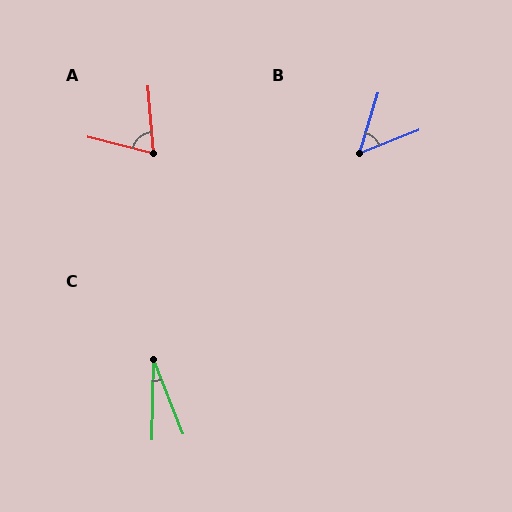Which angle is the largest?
A, at approximately 71 degrees.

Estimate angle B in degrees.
Approximately 52 degrees.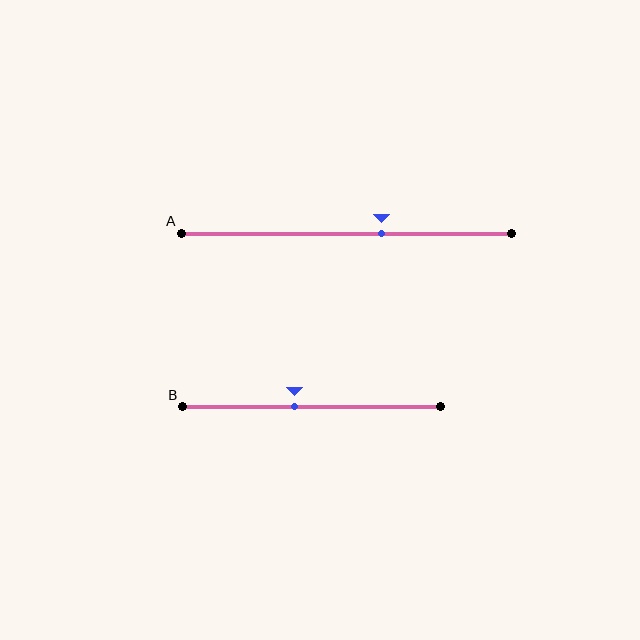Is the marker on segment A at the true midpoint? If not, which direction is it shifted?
No, the marker on segment A is shifted to the right by about 11% of the segment length.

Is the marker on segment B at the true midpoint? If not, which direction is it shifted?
No, the marker on segment B is shifted to the left by about 6% of the segment length.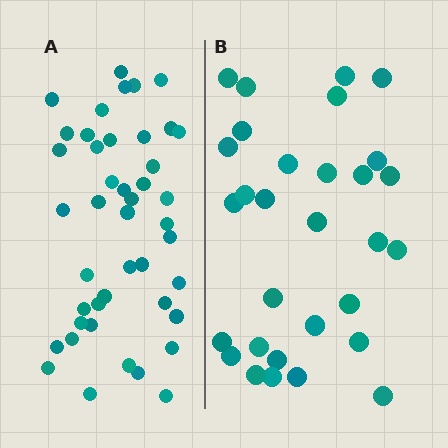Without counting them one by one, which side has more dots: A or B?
Region A (the left region) has more dots.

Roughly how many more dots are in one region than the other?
Region A has approximately 15 more dots than region B.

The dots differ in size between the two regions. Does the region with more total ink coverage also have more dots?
No. Region B has more total ink coverage because its dots are larger, but region A actually contains more individual dots. Total area can be misleading — the number of items is what matters here.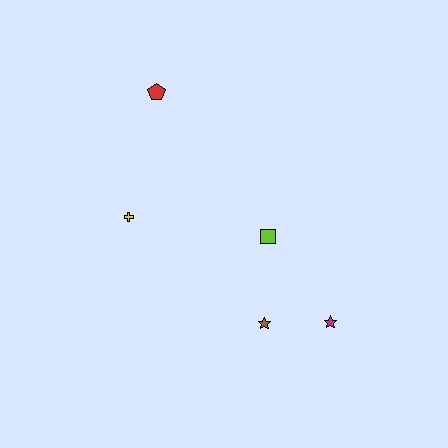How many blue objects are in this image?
There are no blue objects.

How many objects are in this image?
There are 5 objects.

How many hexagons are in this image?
There are no hexagons.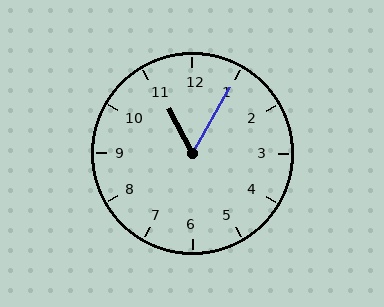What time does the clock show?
11:05.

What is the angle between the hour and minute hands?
Approximately 58 degrees.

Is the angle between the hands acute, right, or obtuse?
It is acute.